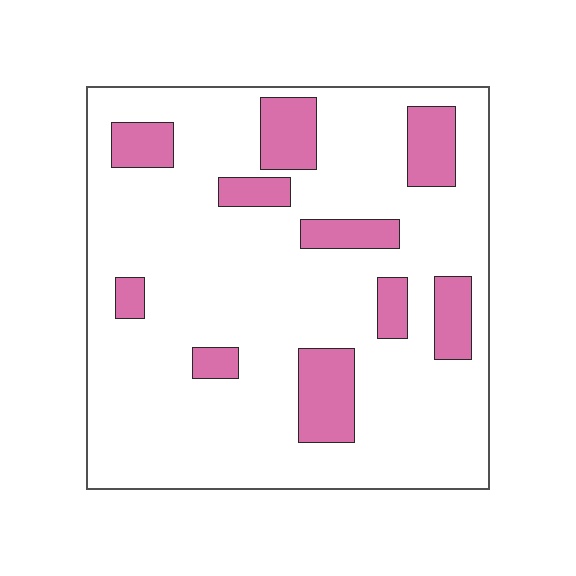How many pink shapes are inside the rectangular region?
10.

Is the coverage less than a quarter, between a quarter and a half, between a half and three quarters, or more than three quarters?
Less than a quarter.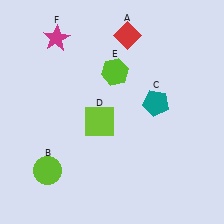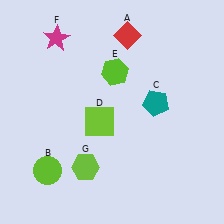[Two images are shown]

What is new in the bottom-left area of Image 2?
A lime hexagon (G) was added in the bottom-left area of Image 2.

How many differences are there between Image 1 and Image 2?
There is 1 difference between the two images.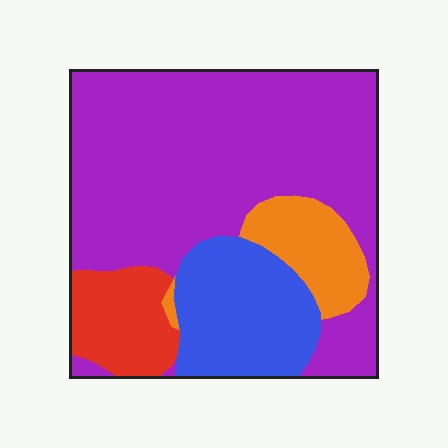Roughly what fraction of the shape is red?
Red takes up less than a quarter of the shape.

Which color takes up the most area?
Purple, at roughly 60%.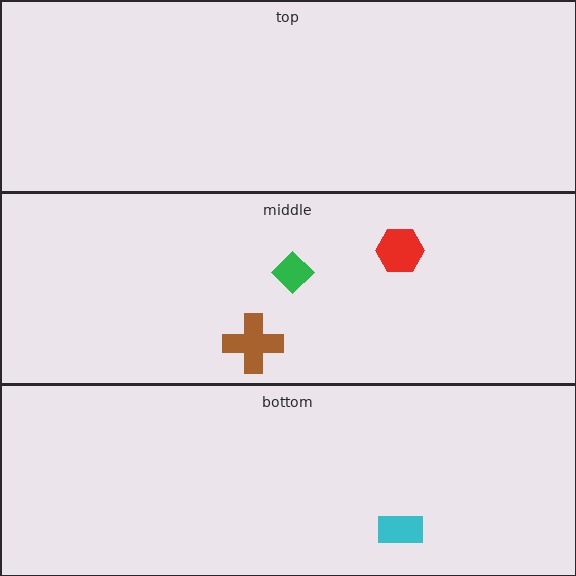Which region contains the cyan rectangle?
The bottom region.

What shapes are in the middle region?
The brown cross, the green diamond, the red hexagon.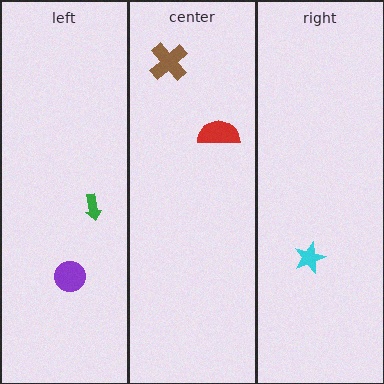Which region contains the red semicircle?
The center region.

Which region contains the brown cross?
The center region.